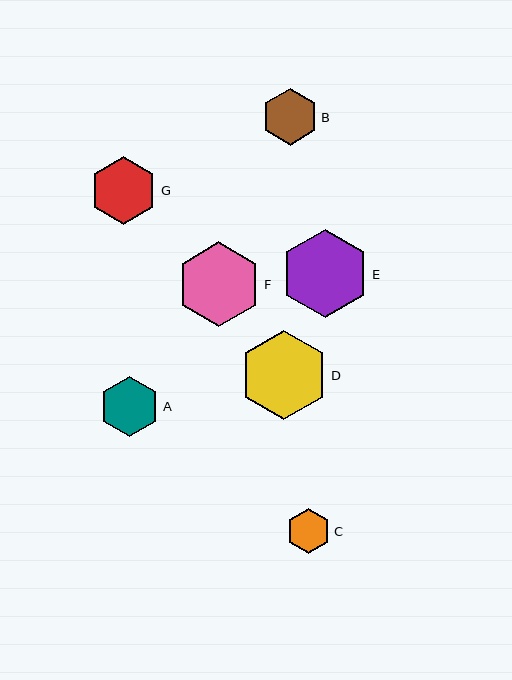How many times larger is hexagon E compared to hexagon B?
Hexagon E is approximately 1.6 times the size of hexagon B.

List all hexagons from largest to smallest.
From largest to smallest: D, E, F, G, A, B, C.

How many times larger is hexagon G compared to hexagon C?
Hexagon G is approximately 1.5 times the size of hexagon C.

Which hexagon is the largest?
Hexagon D is the largest with a size of approximately 89 pixels.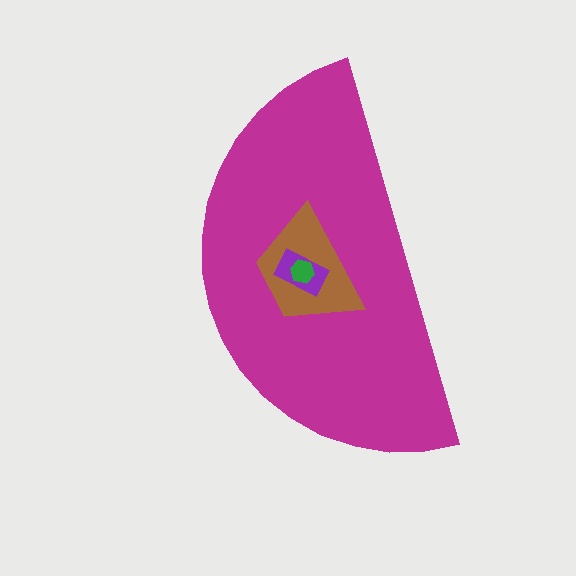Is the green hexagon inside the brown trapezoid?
Yes.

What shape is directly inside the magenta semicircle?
The brown trapezoid.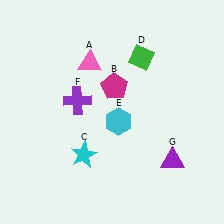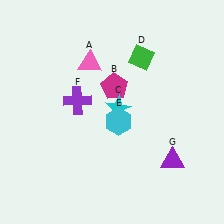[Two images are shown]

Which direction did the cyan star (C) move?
The cyan star (C) moved up.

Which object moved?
The cyan star (C) moved up.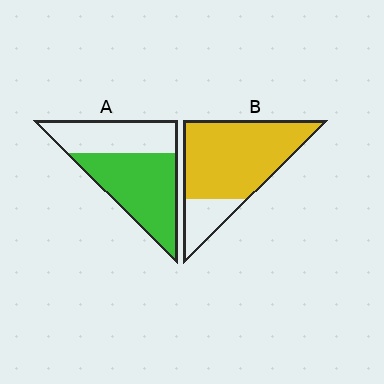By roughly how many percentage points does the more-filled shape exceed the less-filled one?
By roughly 20 percentage points (B over A).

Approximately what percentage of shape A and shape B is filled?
A is approximately 60% and B is approximately 80%.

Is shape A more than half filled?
Yes.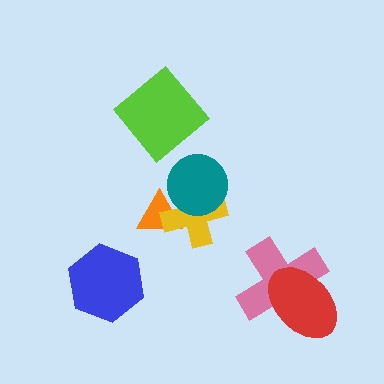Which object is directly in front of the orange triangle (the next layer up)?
The yellow cross is directly in front of the orange triangle.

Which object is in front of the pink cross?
The red ellipse is in front of the pink cross.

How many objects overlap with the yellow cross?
2 objects overlap with the yellow cross.